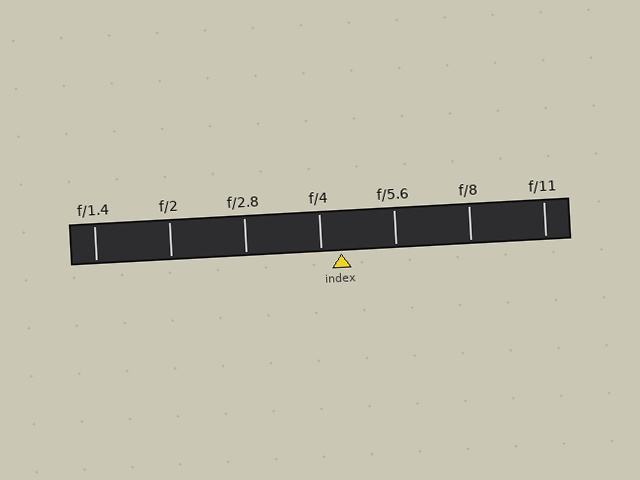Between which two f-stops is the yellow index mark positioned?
The index mark is between f/4 and f/5.6.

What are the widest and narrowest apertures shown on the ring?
The widest aperture shown is f/1.4 and the narrowest is f/11.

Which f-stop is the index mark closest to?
The index mark is closest to f/4.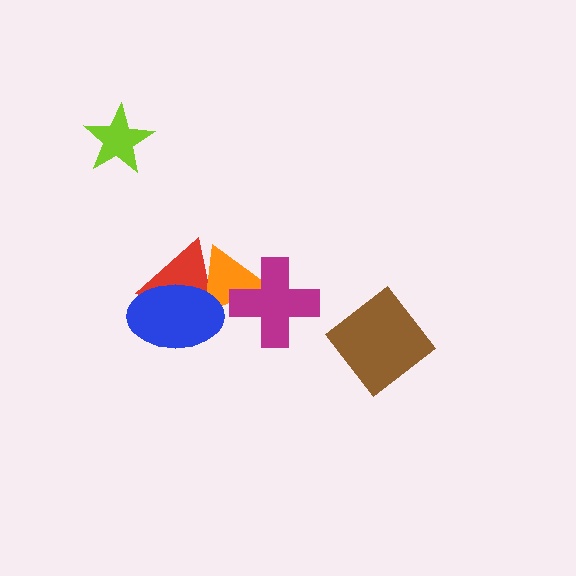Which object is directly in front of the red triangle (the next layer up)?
The orange triangle is directly in front of the red triangle.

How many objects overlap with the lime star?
0 objects overlap with the lime star.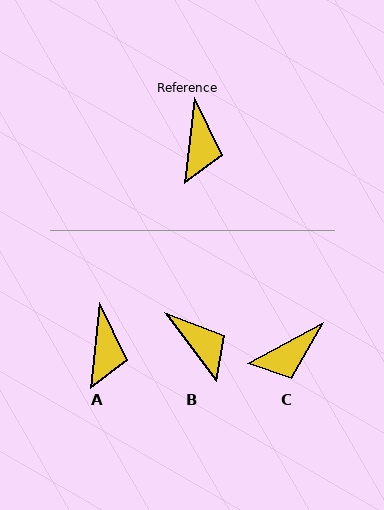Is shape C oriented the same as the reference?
No, it is off by about 55 degrees.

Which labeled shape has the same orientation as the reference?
A.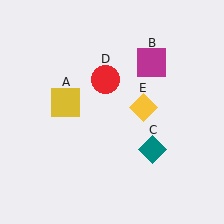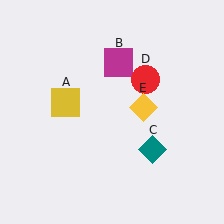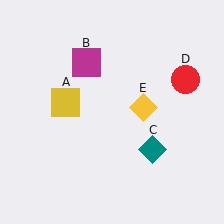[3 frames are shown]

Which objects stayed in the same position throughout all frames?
Yellow square (object A) and teal diamond (object C) and yellow diamond (object E) remained stationary.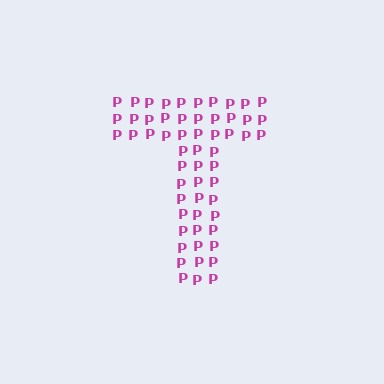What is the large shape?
The large shape is the letter T.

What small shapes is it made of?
It is made of small letter P's.